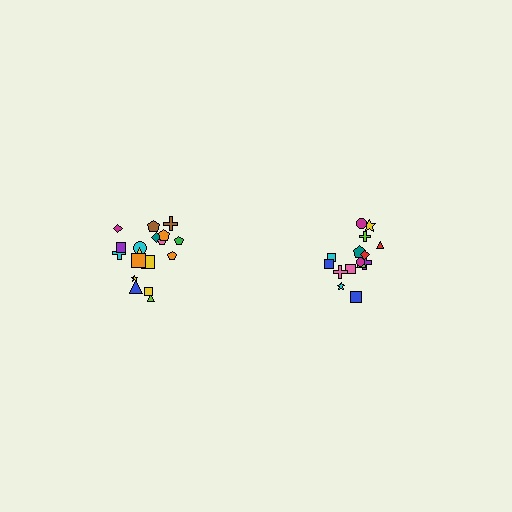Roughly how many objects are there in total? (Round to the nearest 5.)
Roughly 35 objects in total.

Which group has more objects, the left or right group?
The left group.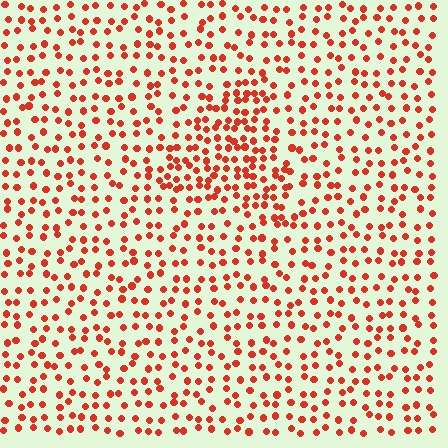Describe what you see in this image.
The image contains small red elements arranged at two different densities. A triangle-shaped region is visible where the elements are more densely packed than the surrounding area.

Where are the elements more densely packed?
The elements are more densely packed inside the triangle boundary.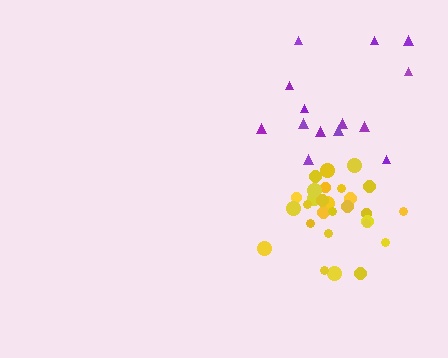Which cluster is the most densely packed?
Yellow.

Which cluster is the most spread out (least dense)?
Purple.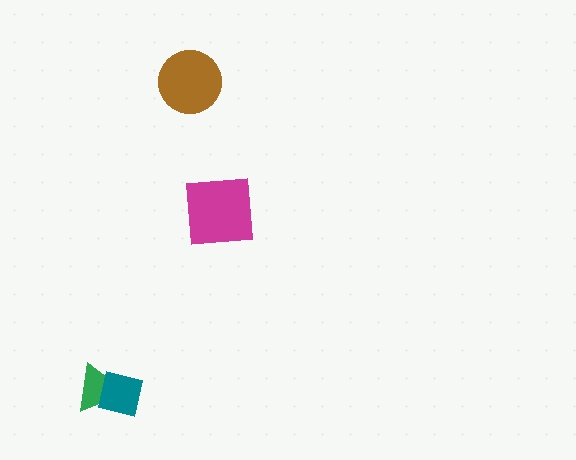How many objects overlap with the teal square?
1 object overlaps with the teal square.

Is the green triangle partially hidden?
Yes, it is partially covered by another shape.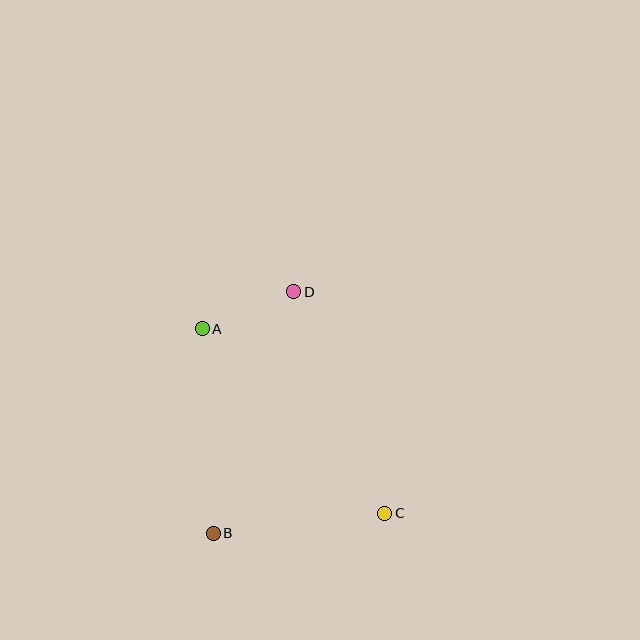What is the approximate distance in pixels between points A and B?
The distance between A and B is approximately 205 pixels.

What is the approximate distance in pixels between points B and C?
The distance between B and C is approximately 172 pixels.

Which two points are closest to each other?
Points A and D are closest to each other.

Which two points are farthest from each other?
Points A and C are farthest from each other.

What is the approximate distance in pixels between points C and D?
The distance between C and D is approximately 239 pixels.